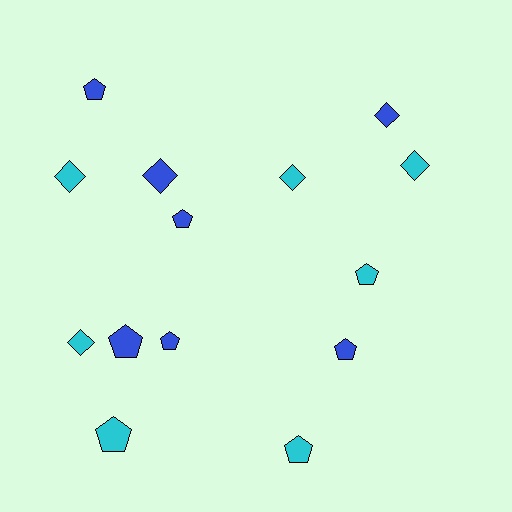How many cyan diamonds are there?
There are 4 cyan diamonds.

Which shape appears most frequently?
Pentagon, with 8 objects.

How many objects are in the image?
There are 14 objects.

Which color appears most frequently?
Cyan, with 7 objects.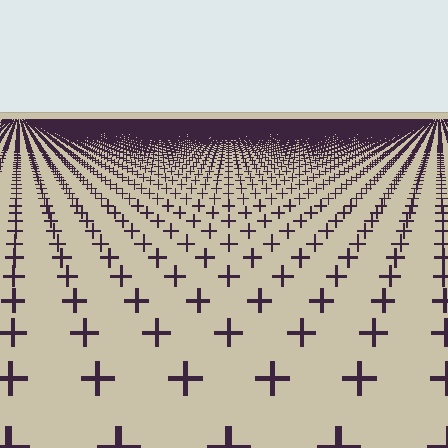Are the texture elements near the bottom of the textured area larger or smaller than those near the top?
Larger. Near the bottom, elements are closer to the viewer and appear at a bigger on-screen size.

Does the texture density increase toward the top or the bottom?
Density increases toward the top.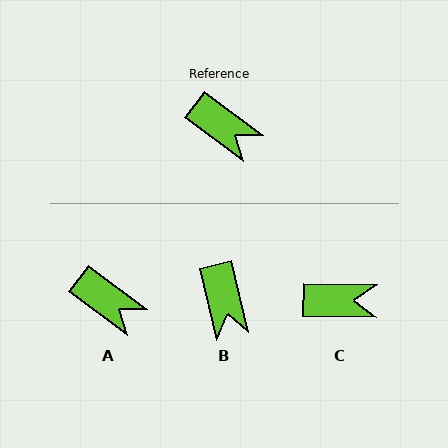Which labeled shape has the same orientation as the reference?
A.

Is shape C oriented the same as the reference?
No, it is off by about 36 degrees.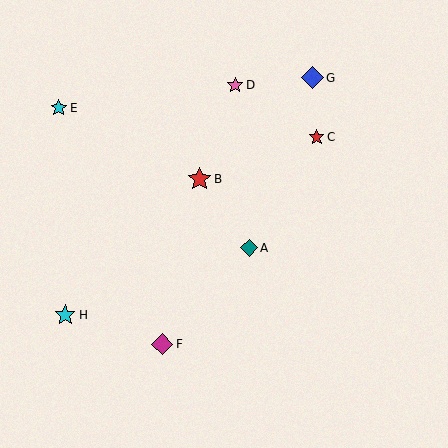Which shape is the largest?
The red star (labeled B) is the largest.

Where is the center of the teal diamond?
The center of the teal diamond is at (249, 248).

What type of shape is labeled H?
Shape H is a cyan star.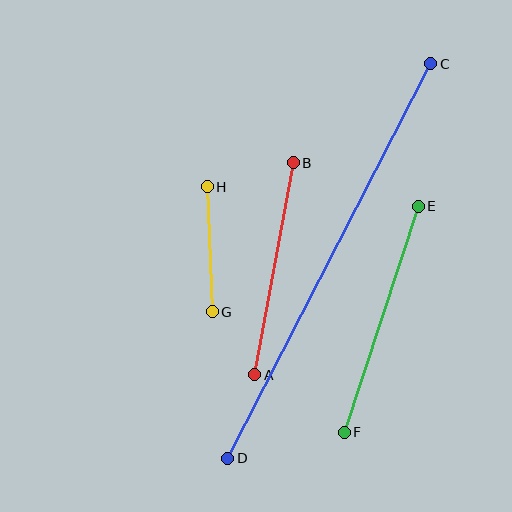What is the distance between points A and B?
The distance is approximately 215 pixels.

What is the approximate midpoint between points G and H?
The midpoint is at approximately (210, 249) pixels.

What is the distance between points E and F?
The distance is approximately 238 pixels.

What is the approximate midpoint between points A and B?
The midpoint is at approximately (274, 269) pixels.